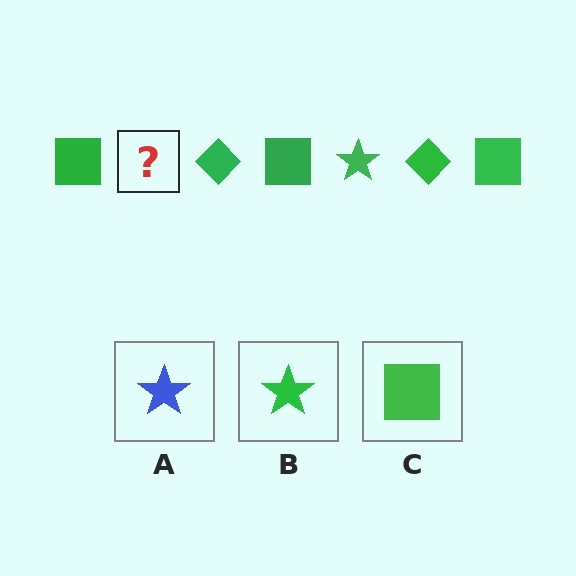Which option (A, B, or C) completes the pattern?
B.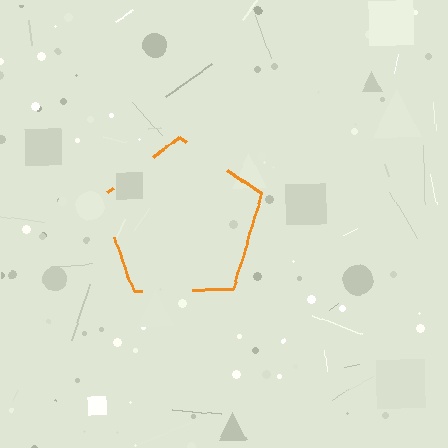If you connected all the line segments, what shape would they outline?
They would outline a pentagon.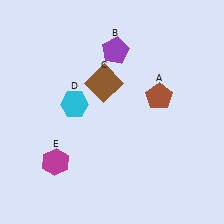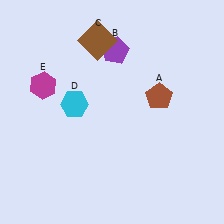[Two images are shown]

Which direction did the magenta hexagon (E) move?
The magenta hexagon (E) moved up.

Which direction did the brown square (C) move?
The brown square (C) moved up.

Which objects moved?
The objects that moved are: the brown square (C), the magenta hexagon (E).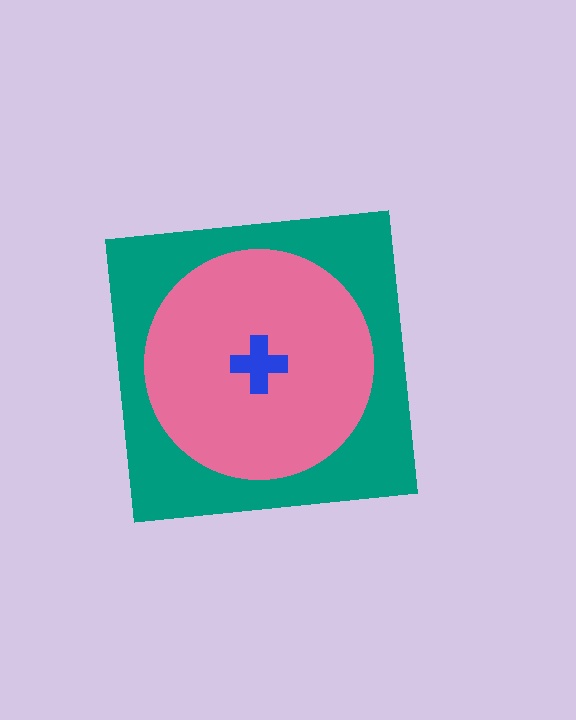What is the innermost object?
The blue cross.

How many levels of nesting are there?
3.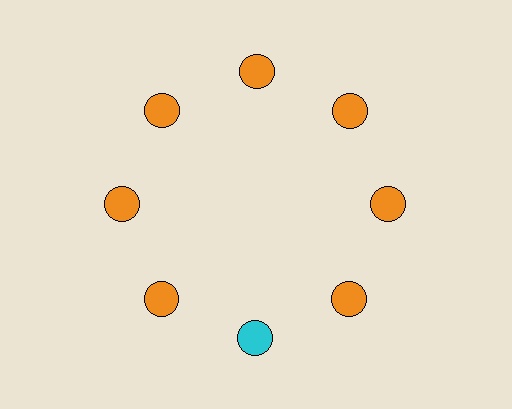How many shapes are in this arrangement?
There are 8 shapes arranged in a ring pattern.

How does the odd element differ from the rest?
It has a different color: cyan instead of orange.